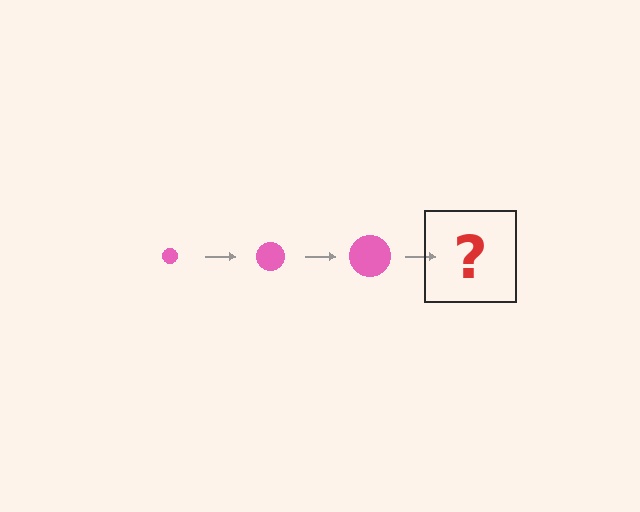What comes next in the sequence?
The next element should be a pink circle, larger than the previous one.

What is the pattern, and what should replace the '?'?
The pattern is that the circle gets progressively larger each step. The '?' should be a pink circle, larger than the previous one.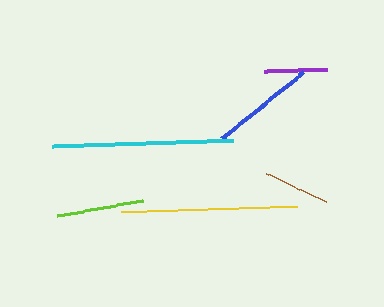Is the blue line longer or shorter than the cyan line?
The cyan line is longer than the blue line.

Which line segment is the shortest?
The purple line is the shortest at approximately 63 pixels.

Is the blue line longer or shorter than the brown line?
The blue line is longer than the brown line.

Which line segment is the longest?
The cyan line is the longest at approximately 181 pixels.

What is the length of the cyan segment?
The cyan segment is approximately 181 pixels long.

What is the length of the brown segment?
The brown segment is approximately 66 pixels long.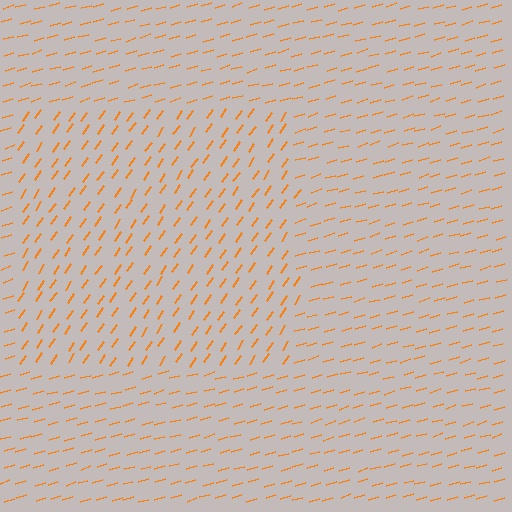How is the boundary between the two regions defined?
The boundary is defined purely by a change in line orientation (approximately 38 degrees difference). All lines are the same color and thickness.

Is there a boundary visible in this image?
Yes, there is a texture boundary formed by a change in line orientation.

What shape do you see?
I see a rectangle.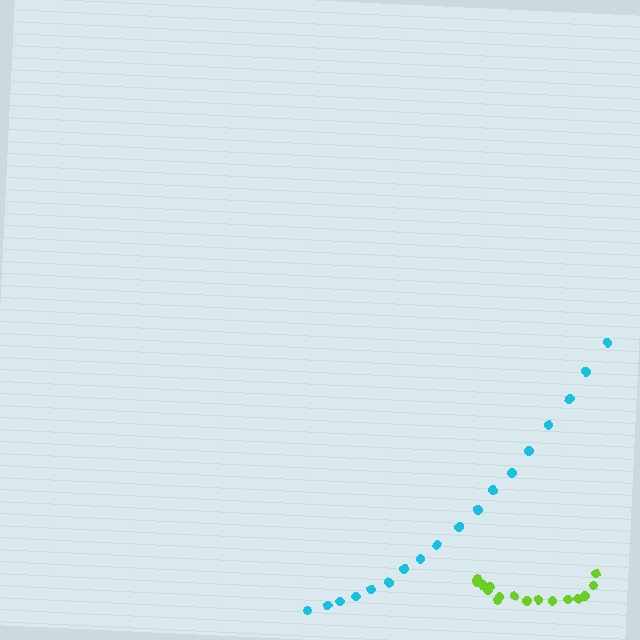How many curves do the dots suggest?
There are 2 distinct paths.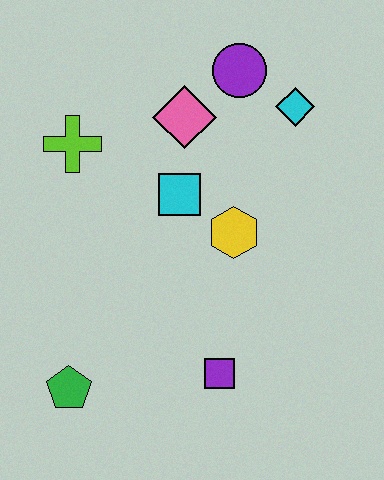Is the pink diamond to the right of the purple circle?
No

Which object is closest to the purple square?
The yellow hexagon is closest to the purple square.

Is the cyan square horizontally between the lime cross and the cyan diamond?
Yes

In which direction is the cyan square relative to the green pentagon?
The cyan square is above the green pentagon.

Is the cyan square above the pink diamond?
No